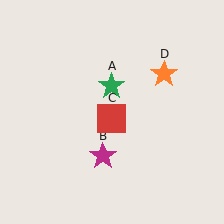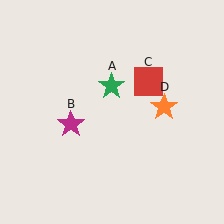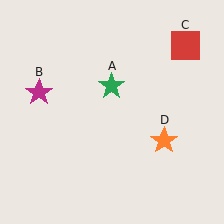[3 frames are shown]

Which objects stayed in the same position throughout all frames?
Green star (object A) remained stationary.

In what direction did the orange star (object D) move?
The orange star (object D) moved down.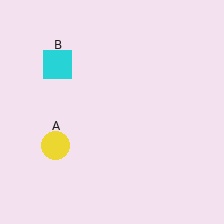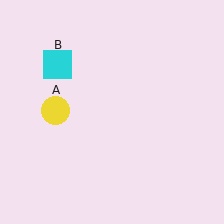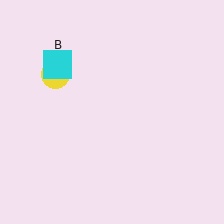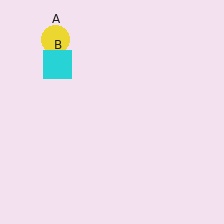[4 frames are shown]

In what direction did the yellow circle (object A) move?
The yellow circle (object A) moved up.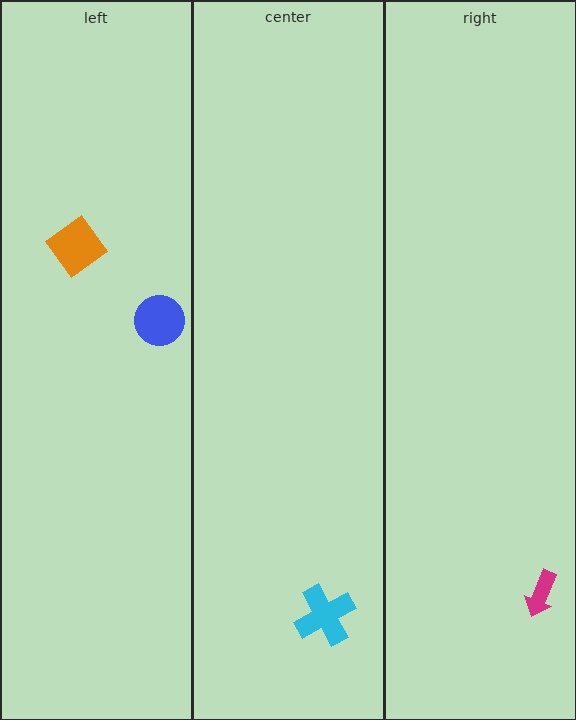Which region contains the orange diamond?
The left region.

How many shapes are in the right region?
1.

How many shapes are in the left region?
2.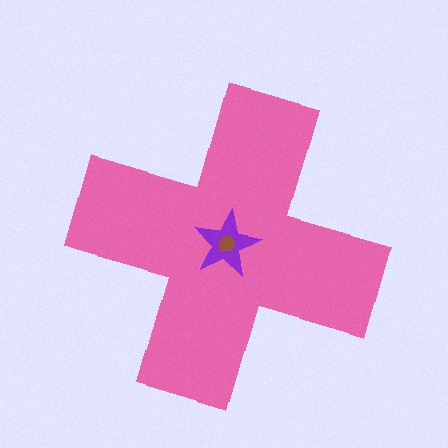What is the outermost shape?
The pink cross.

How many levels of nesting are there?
3.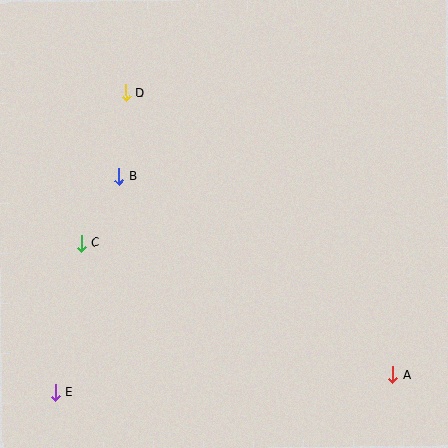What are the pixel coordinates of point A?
Point A is at (393, 375).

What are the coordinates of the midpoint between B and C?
The midpoint between B and C is at (100, 210).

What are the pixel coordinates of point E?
Point E is at (55, 392).